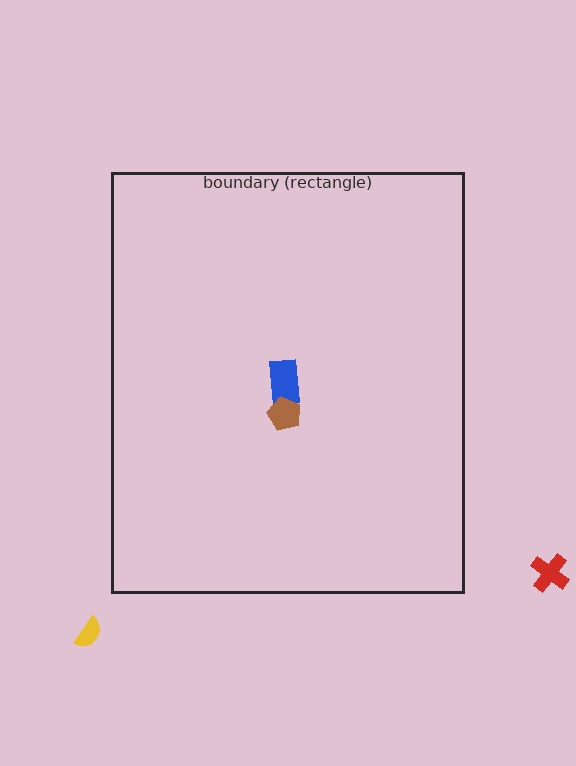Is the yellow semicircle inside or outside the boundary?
Outside.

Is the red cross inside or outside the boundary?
Outside.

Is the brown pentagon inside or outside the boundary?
Inside.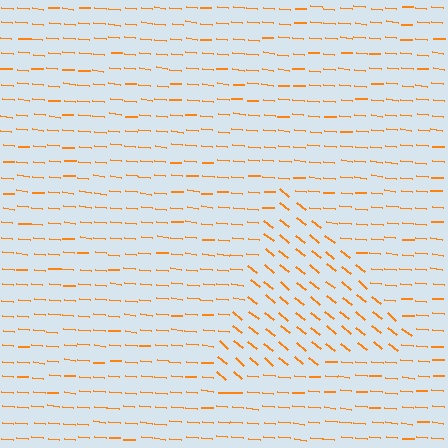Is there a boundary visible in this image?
Yes, there is a texture boundary formed by a change in line orientation.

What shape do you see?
I see a triangle.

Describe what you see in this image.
The image is filled with small orange line segments. A triangle region in the image has lines oriented differently from the surrounding lines, creating a visible texture boundary.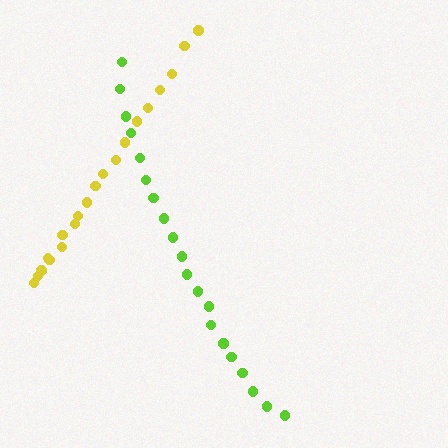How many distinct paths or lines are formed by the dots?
There are 2 distinct paths.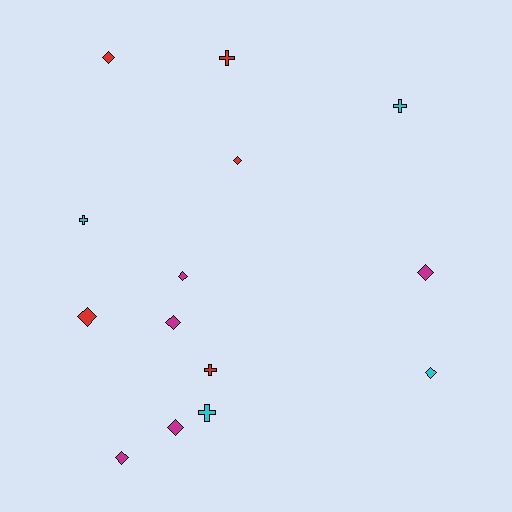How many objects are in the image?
There are 14 objects.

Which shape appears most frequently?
Diamond, with 9 objects.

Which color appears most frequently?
Magenta, with 5 objects.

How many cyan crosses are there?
There are 3 cyan crosses.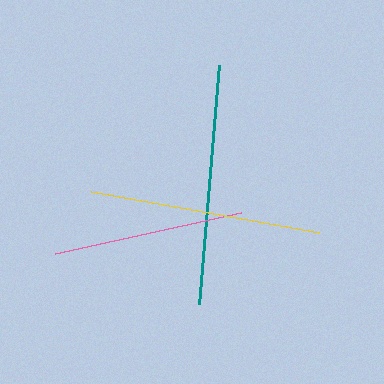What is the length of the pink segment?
The pink segment is approximately 191 pixels long.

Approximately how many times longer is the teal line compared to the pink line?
The teal line is approximately 1.3 times the length of the pink line.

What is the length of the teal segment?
The teal segment is approximately 240 pixels long.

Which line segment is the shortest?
The pink line is the shortest at approximately 191 pixels.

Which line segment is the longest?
The teal line is the longest at approximately 240 pixels.